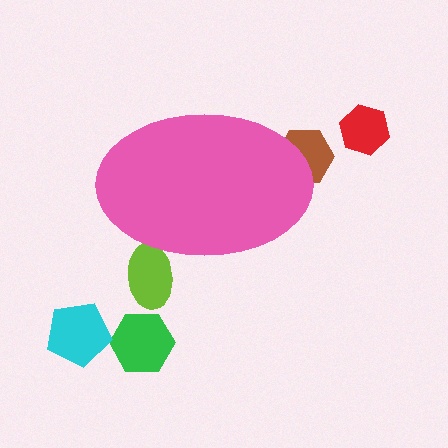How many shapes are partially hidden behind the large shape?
2 shapes are partially hidden.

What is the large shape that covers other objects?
A pink ellipse.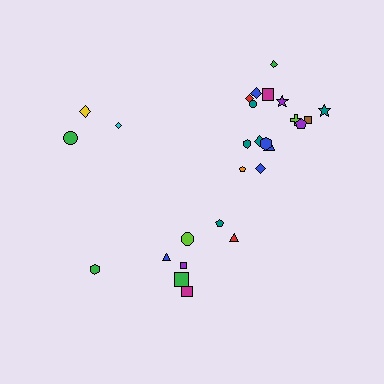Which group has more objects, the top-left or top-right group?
The top-right group.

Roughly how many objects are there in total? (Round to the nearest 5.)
Roughly 30 objects in total.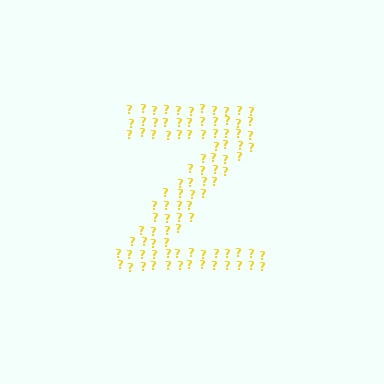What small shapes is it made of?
It is made of small question marks.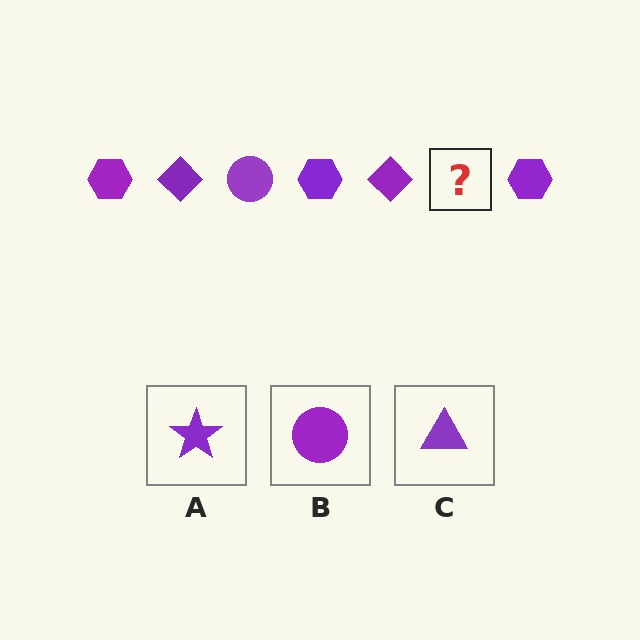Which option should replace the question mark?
Option B.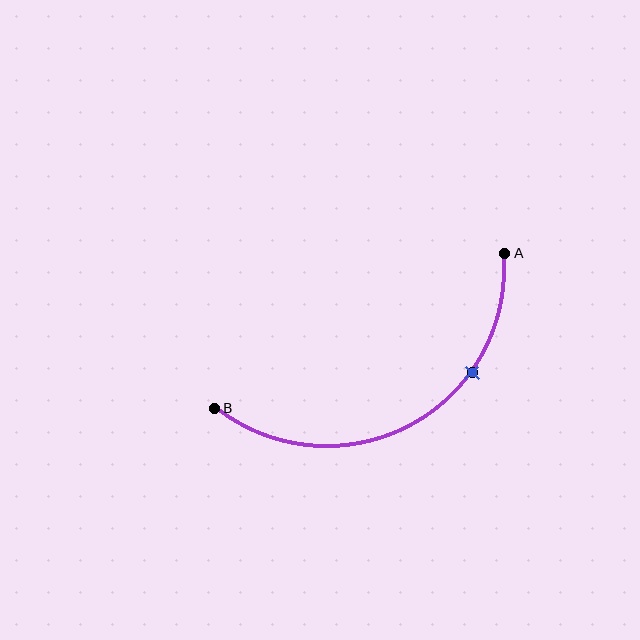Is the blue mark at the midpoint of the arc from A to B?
No. The blue mark lies on the arc but is closer to endpoint A. The arc midpoint would be at the point on the curve equidistant along the arc from both A and B.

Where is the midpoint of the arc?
The arc midpoint is the point on the curve farthest from the straight line joining A and B. It sits below that line.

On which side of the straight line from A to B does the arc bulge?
The arc bulges below the straight line connecting A and B.